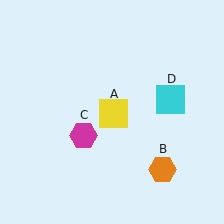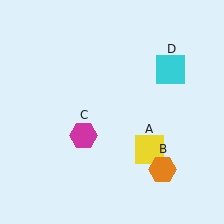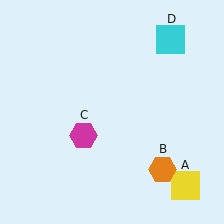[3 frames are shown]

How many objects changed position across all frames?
2 objects changed position: yellow square (object A), cyan square (object D).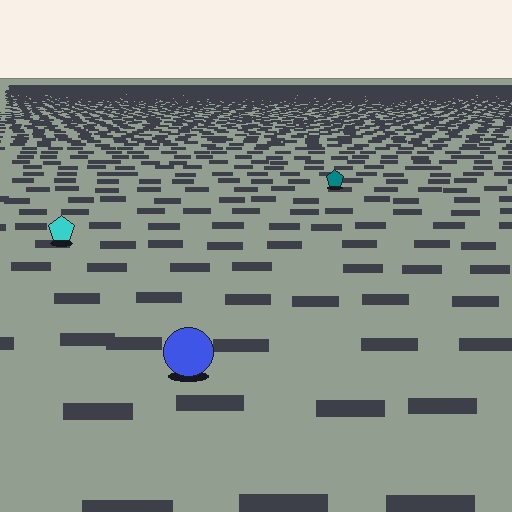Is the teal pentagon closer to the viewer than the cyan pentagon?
No. The cyan pentagon is closer — you can tell from the texture gradient: the ground texture is coarser near it.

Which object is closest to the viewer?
The blue circle is closest. The texture marks near it are larger and more spread out.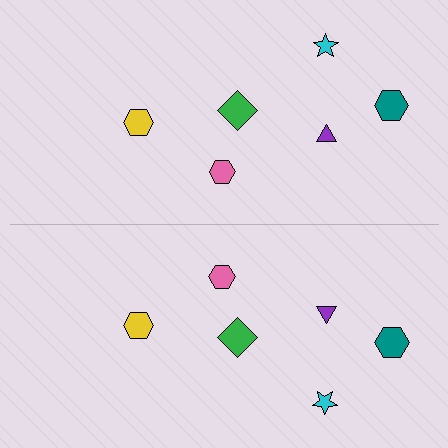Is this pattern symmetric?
Yes, this pattern has bilateral (reflection) symmetry.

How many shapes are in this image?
There are 12 shapes in this image.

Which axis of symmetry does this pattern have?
The pattern has a horizontal axis of symmetry running through the center of the image.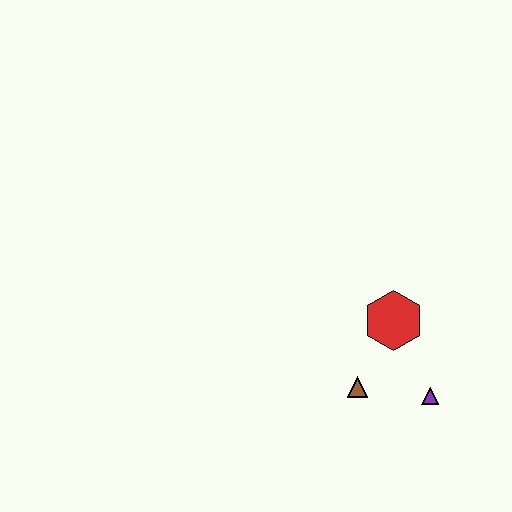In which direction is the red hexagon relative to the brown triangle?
The red hexagon is above the brown triangle.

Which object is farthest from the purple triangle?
The red hexagon is farthest from the purple triangle.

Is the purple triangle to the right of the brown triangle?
Yes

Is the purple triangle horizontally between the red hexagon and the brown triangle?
No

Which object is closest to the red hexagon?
The brown triangle is closest to the red hexagon.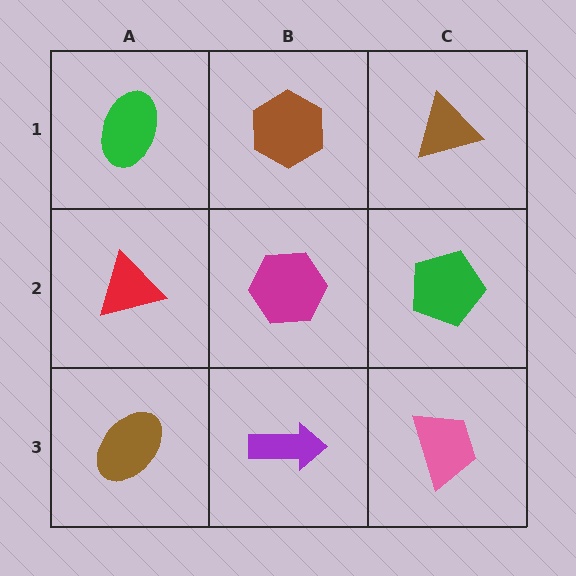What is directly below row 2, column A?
A brown ellipse.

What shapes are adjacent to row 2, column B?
A brown hexagon (row 1, column B), a purple arrow (row 3, column B), a red triangle (row 2, column A), a green pentagon (row 2, column C).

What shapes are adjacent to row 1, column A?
A red triangle (row 2, column A), a brown hexagon (row 1, column B).